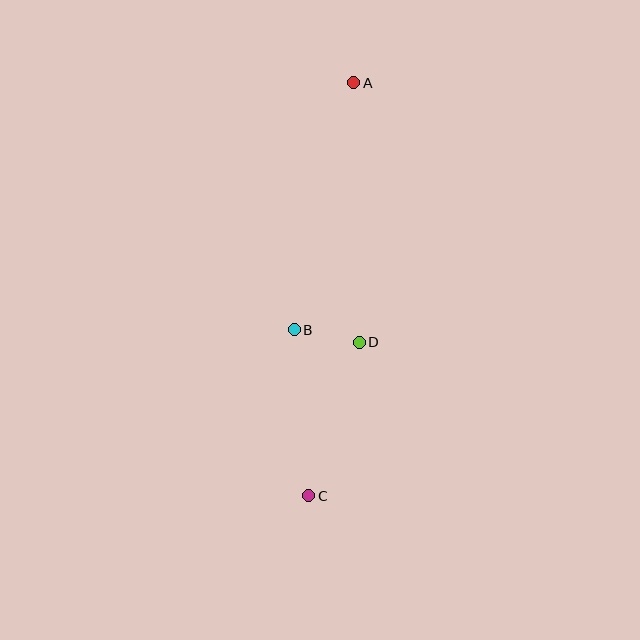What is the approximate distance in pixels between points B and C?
The distance between B and C is approximately 167 pixels.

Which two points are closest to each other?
Points B and D are closest to each other.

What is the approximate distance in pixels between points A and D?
The distance between A and D is approximately 259 pixels.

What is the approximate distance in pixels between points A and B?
The distance between A and B is approximately 254 pixels.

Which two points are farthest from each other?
Points A and C are farthest from each other.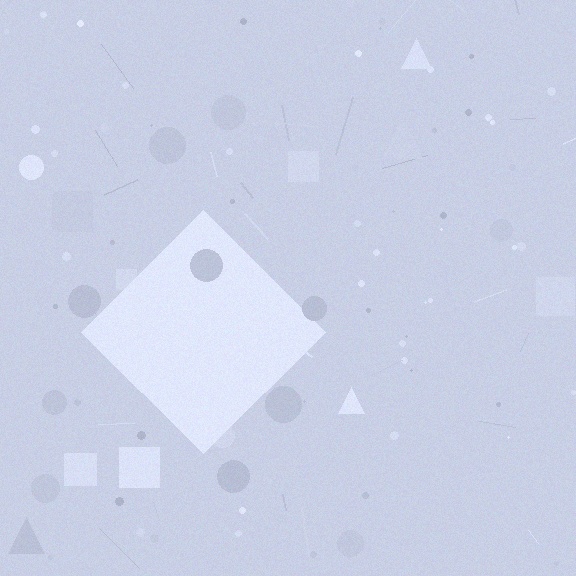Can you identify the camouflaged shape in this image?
The camouflaged shape is a diamond.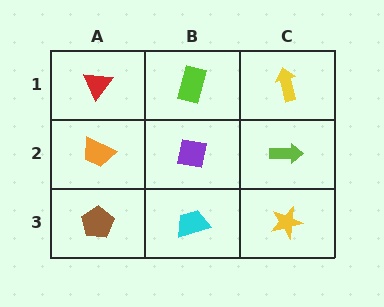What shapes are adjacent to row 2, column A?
A red triangle (row 1, column A), a brown pentagon (row 3, column A), a purple square (row 2, column B).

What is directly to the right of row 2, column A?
A purple square.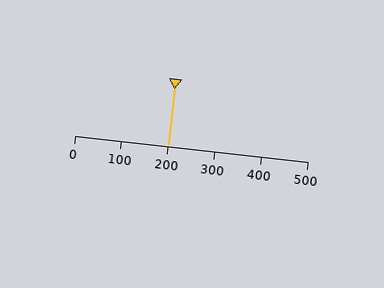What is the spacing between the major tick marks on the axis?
The major ticks are spaced 100 apart.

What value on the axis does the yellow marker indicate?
The marker indicates approximately 200.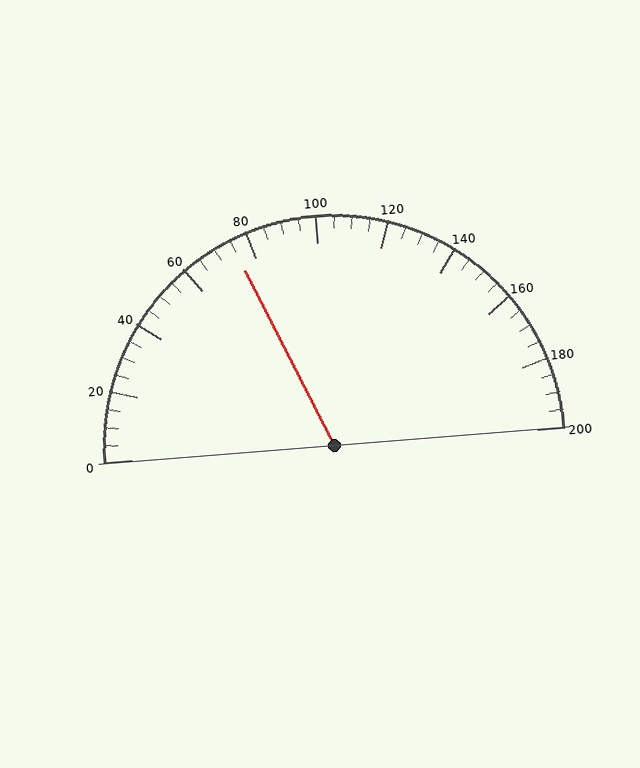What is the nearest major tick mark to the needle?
The nearest major tick mark is 80.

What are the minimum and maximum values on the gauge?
The gauge ranges from 0 to 200.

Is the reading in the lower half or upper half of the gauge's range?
The reading is in the lower half of the range (0 to 200).